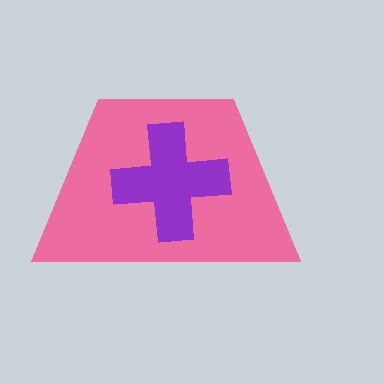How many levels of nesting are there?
2.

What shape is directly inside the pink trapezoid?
The purple cross.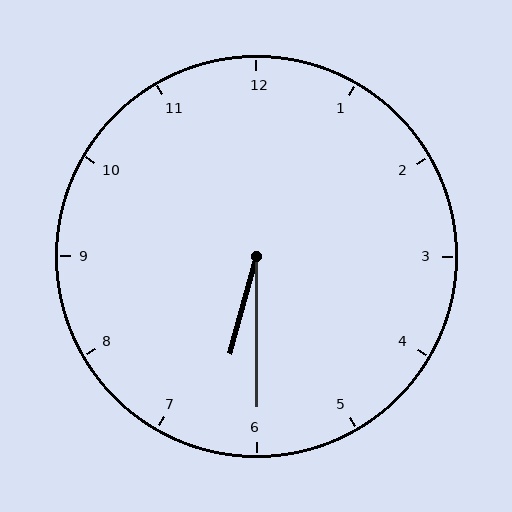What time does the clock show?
6:30.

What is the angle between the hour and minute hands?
Approximately 15 degrees.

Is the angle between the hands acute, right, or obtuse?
It is acute.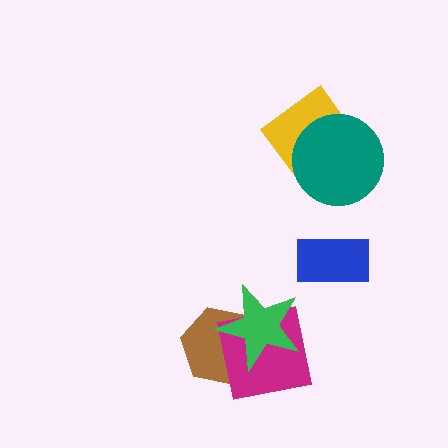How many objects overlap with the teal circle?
1 object overlaps with the teal circle.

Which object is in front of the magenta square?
The green star is in front of the magenta square.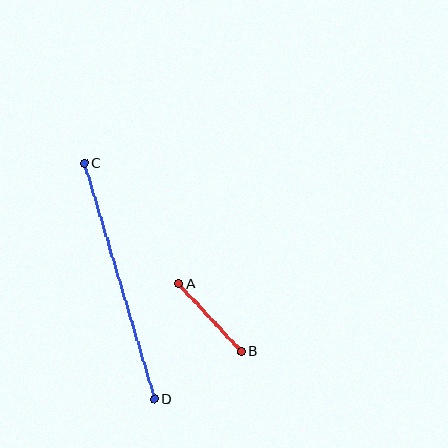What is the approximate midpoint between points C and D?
The midpoint is at approximately (119, 281) pixels.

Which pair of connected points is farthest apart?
Points C and D are farthest apart.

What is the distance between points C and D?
The distance is approximately 246 pixels.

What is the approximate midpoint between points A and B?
The midpoint is at approximately (210, 318) pixels.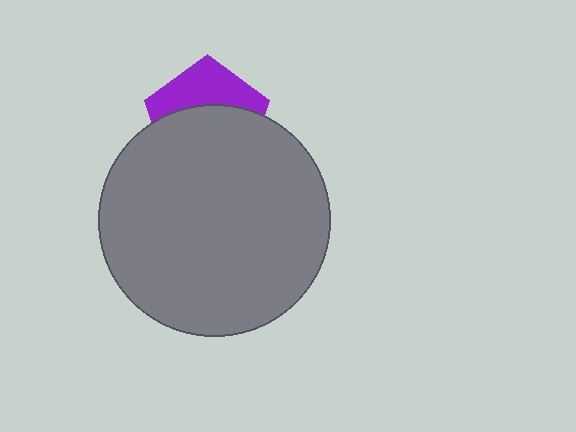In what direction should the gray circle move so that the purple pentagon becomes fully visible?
The gray circle should move down. That is the shortest direction to clear the overlap and leave the purple pentagon fully visible.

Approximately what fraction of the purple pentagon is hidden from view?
Roughly 61% of the purple pentagon is hidden behind the gray circle.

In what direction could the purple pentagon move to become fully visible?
The purple pentagon could move up. That would shift it out from behind the gray circle entirely.